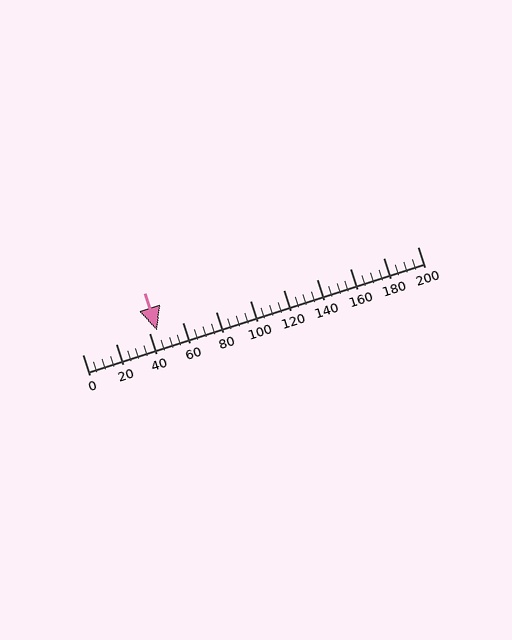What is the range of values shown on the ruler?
The ruler shows values from 0 to 200.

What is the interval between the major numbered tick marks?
The major tick marks are spaced 20 units apart.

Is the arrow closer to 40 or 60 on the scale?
The arrow is closer to 40.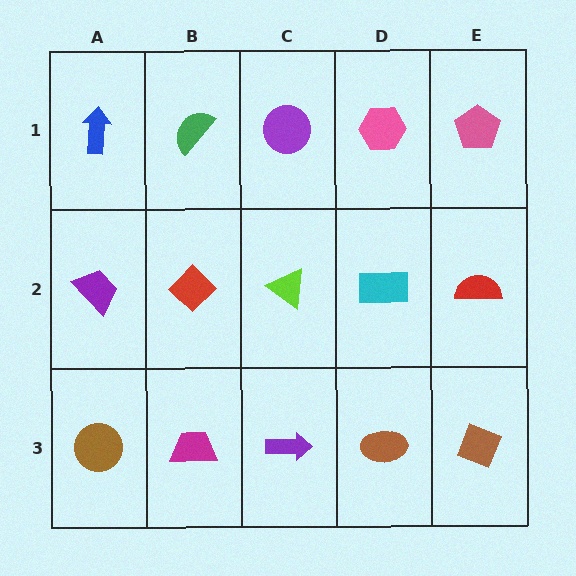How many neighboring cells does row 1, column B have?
3.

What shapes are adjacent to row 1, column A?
A purple trapezoid (row 2, column A), a green semicircle (row 1, column B).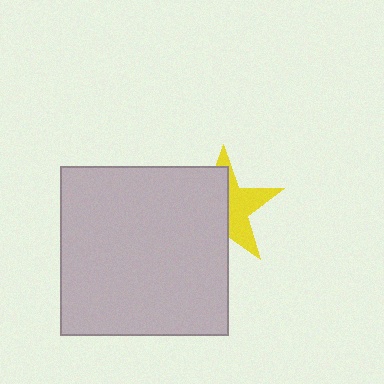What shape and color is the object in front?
The object in front is a light gray rectangle.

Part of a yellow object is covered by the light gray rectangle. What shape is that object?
It is a star.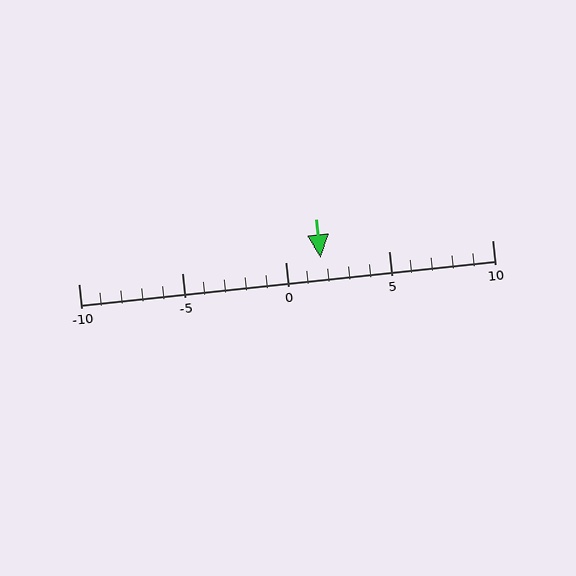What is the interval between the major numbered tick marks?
The major tick marks are spaced 5 units apart.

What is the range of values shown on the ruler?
The ruler shows values from -10 to 10.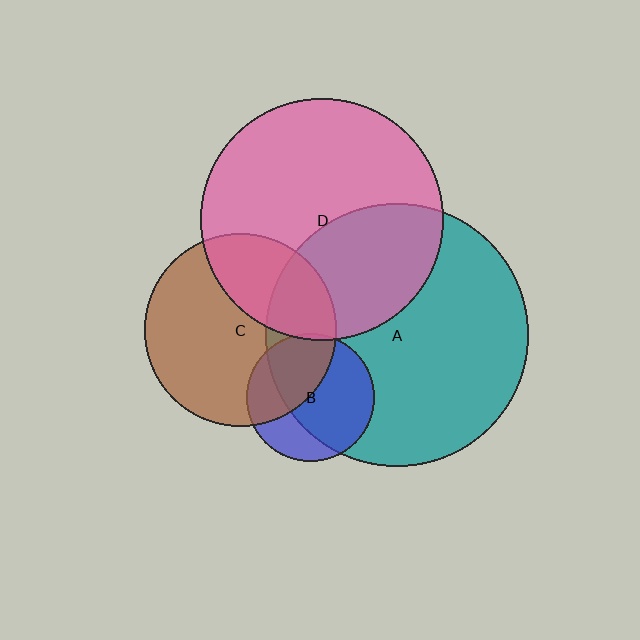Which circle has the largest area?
Circle A (teal).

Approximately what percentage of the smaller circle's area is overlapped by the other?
Approximately 70%.